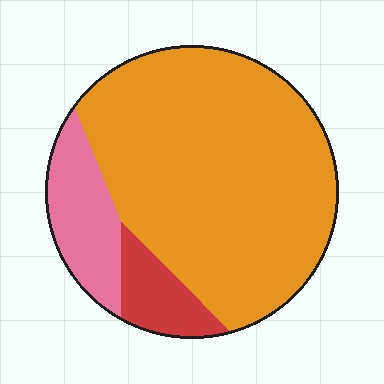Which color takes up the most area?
Orange, at roughly 75%.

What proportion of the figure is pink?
Pink covers around 15% of the figure.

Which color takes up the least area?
Red, at roughly 10%.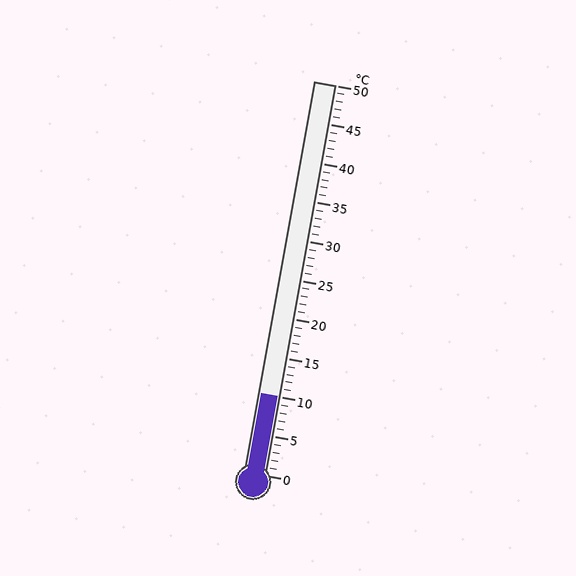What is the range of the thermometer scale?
The thermometer scale ranges from 0°C to 50°C.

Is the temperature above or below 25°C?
The temperature is below 25°C.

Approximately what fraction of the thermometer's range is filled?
The thermometer is filled to approximately 20% of its range.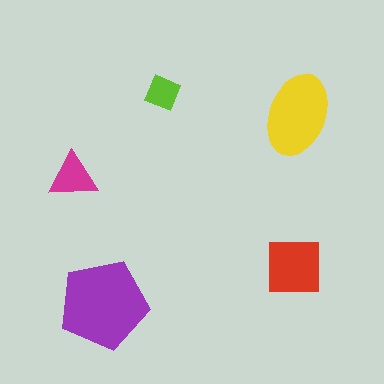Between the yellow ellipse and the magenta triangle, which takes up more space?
The yellow ellipse.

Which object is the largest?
The purple pentagon.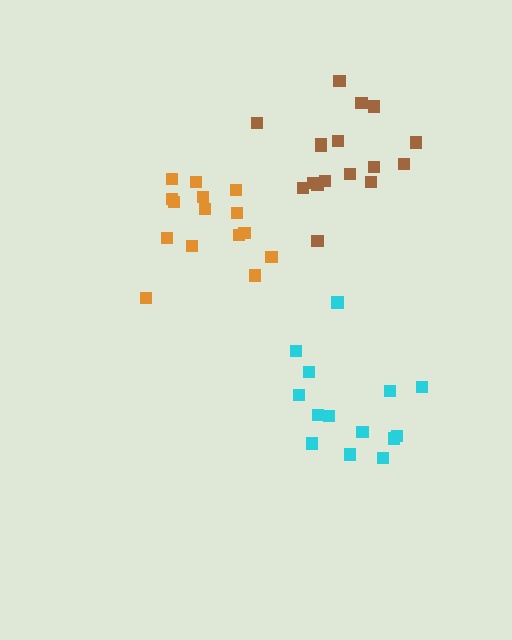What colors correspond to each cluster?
The clusters are colored: cyan, orange, brown.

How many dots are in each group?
Group 1: 14 dots, Group 2: 15 dots, Group 3: 17 dots (46 total).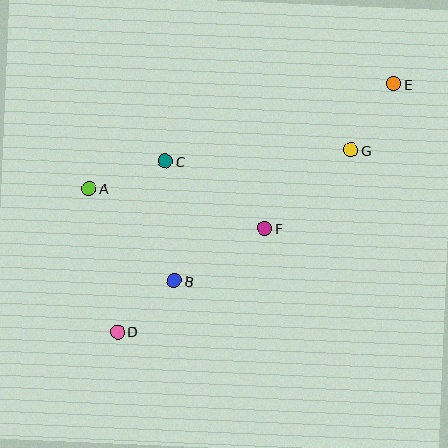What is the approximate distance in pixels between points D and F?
The distance between D and F is approximately 180 pixels.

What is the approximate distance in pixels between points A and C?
The distance between A and C is approximately 81 pixels.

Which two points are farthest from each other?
Points D and E are farthest from each other.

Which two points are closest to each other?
Points B and D are closest to each other.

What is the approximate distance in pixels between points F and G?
The distance between F and G is approximately 117 pixels.